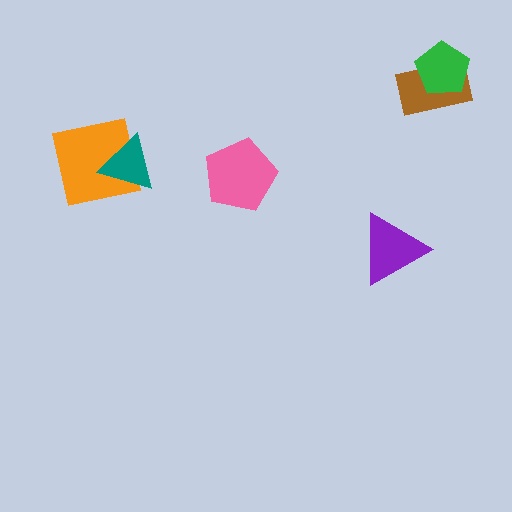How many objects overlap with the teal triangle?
1 object overlaps with the teal triangle.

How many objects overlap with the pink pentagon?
0 objects overlap with the pink pentagon.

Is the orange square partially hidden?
Yes, it is partially covered by another shape.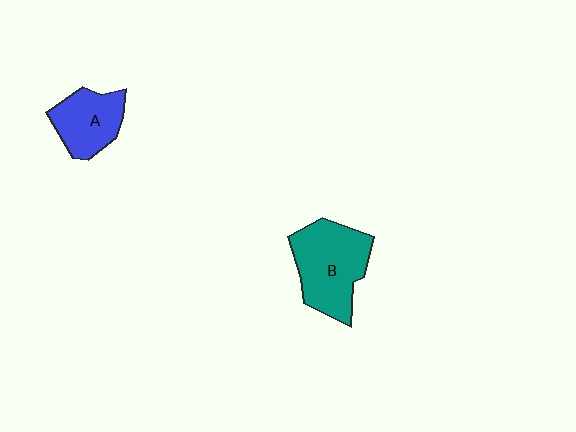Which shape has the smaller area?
Shape A (blue).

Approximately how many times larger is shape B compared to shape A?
Approximately 1.5 times.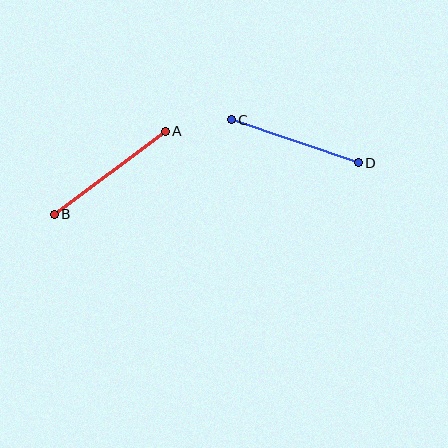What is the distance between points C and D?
The distance is approximately 134 pixels.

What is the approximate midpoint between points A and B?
The midpoint is at approximately (110, 173) pixels.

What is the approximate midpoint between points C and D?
The midpoint is at approximately (295, 141) pixels.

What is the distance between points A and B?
The distance is approximately 139 pixels.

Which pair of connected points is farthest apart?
Points A and B are farthest apart.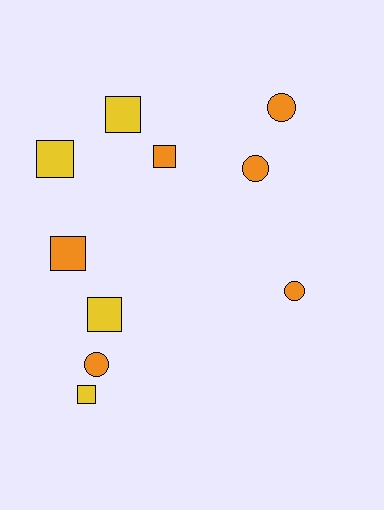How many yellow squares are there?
There are 4 yellow squares.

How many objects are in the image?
There are 10 objects.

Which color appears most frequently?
Orange, with 6 objects.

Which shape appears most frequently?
Square, with 6 objects.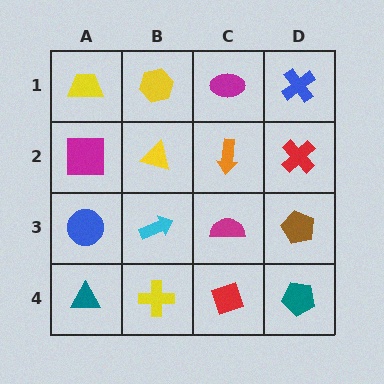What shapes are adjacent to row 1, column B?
A yellow triangle (row 2, column B), a yellow trapezoid (row 1, column A), a magenta ellipse (row 1, column C).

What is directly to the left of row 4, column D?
A red diamond.